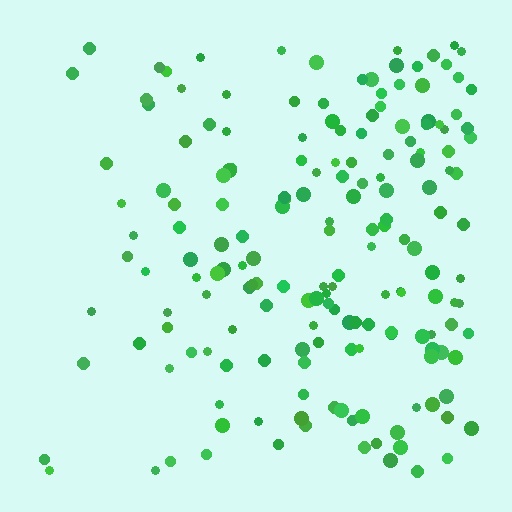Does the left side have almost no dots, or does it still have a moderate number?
Still a moderate number, just noticeably fewer than the right.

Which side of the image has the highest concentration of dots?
The right.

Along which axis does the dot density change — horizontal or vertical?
Horizontal.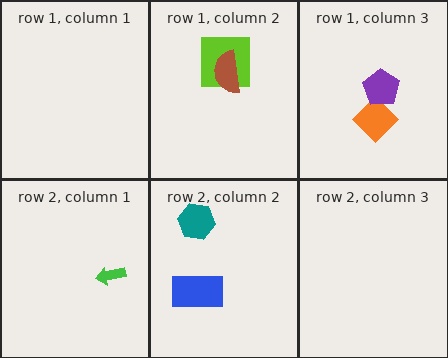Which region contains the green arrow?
The row 2, column 1 region.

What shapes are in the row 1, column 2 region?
The lime square, the brown semicircle.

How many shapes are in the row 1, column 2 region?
2.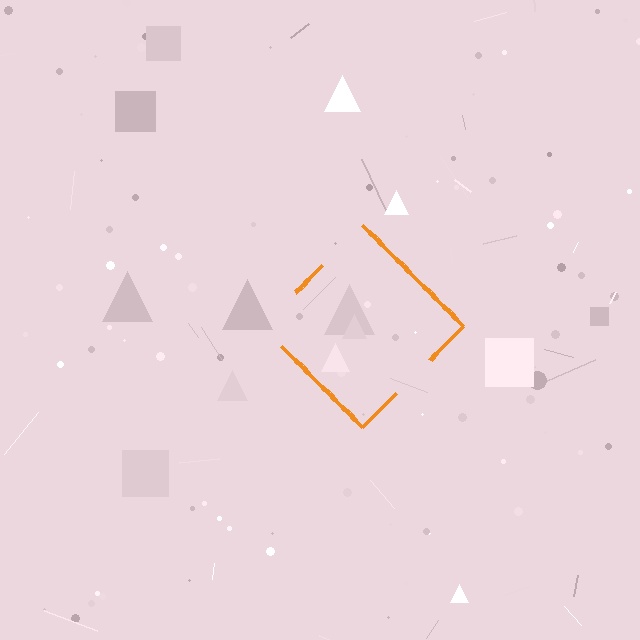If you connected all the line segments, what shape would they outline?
They would outline a diamond.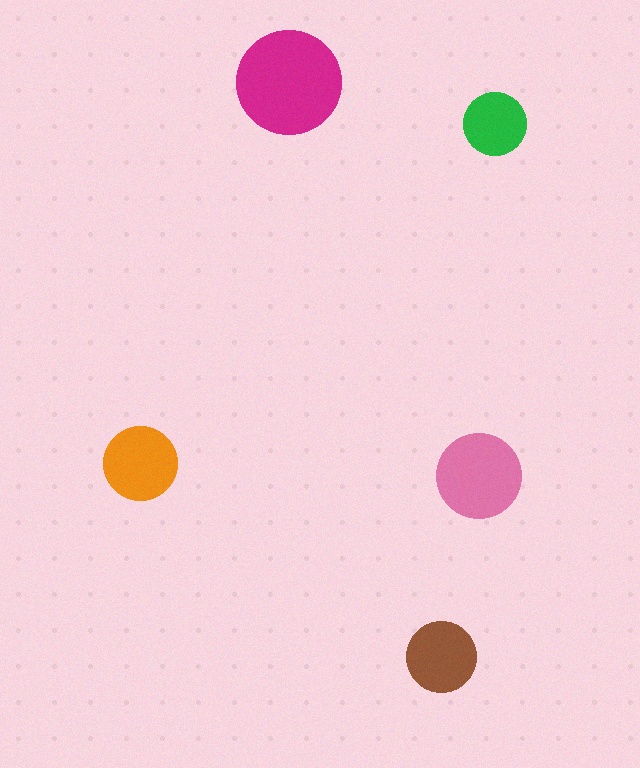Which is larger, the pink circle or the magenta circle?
The magenta one.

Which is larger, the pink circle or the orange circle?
The pink one.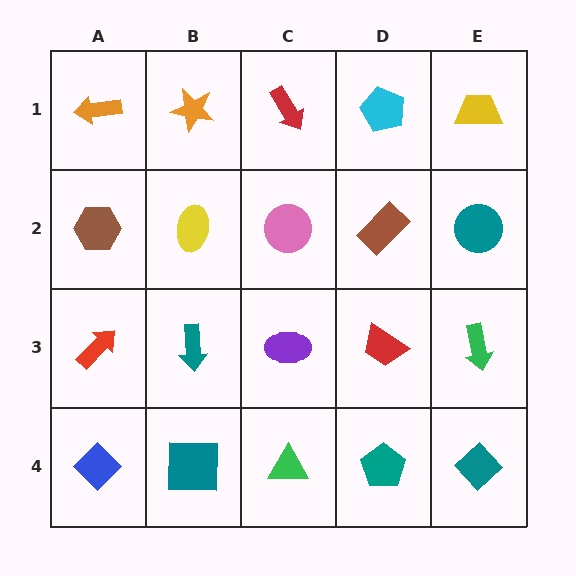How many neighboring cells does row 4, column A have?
2.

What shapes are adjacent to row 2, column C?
A red arrow (row 1, column C), a purple ellipse (row 3, column C), a yellow ellipse (row 2, column B), a brown rectangle (row 2, column D).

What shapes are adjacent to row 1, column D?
A brown rectangle (row 2, column D), a red arrow (row 1, column C), a yellow trapezoid (row 1, column E).